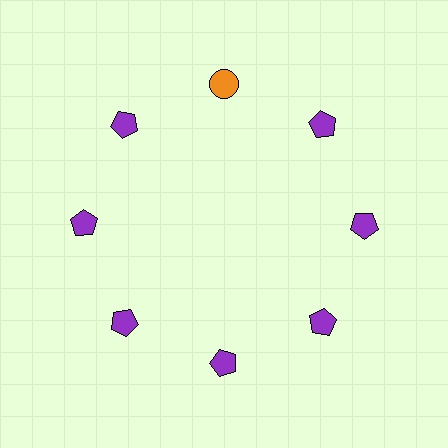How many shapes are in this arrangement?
There are 8 shapes arranged in a ring pattern.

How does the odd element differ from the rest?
It differs in both color (orange instead of purple) and shape (circle instead of pentagon).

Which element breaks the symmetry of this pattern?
The orange circle at roughly the 12 o'clock position breaks the symmetry. All other shapes are purple pentagons.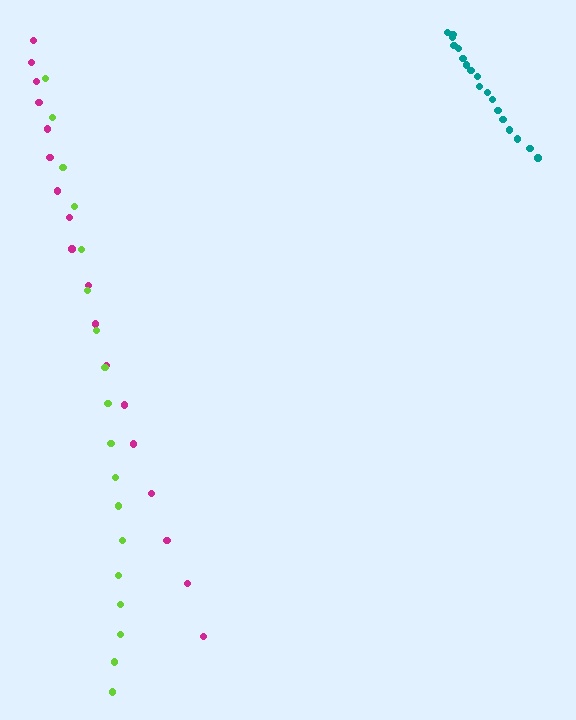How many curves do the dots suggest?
There are 3 distinct paths.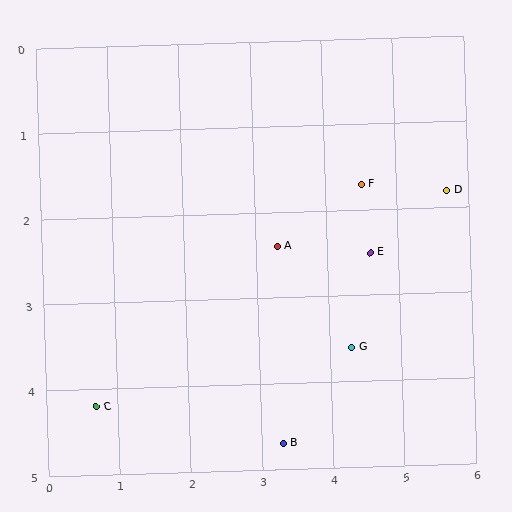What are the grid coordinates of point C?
Point C is at approximately (0.7, 4.2).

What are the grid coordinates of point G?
Point G is at approximately (4.3, 3.6).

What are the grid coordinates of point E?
Point E is at approximately (4.6, 2.5).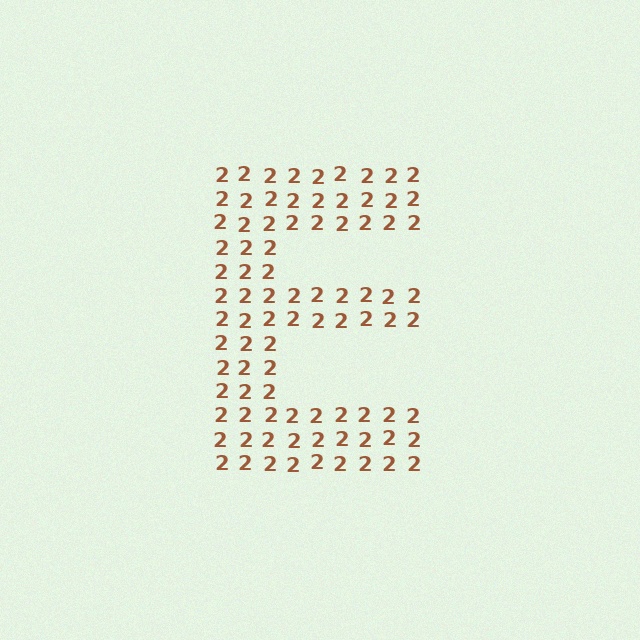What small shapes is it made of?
It is made of small digit 2's.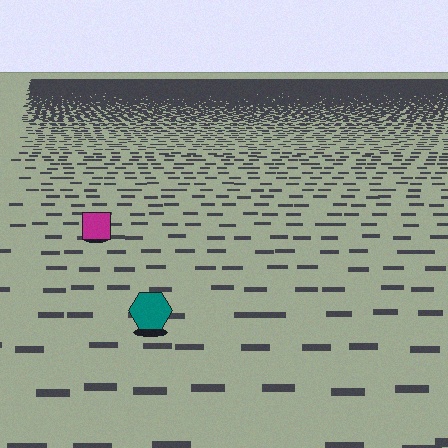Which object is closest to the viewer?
The teal hexagon is closest. The texture marks near it are larger and more spread out.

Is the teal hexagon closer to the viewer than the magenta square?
Yes. The teal hexagon is closer — you can tell from the texture gradient: the ground texture is coarser near it.